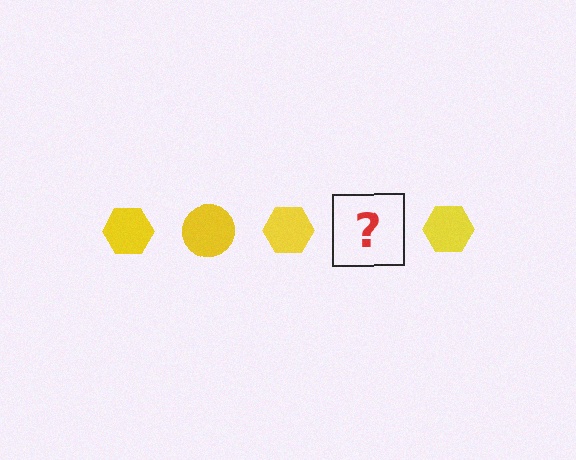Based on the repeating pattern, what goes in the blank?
The blank should be a yellow circle.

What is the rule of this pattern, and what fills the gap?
The rule is that the pattern cycles through hexagon, circle shapes in yellow. The gap should be filled with a yellow circle.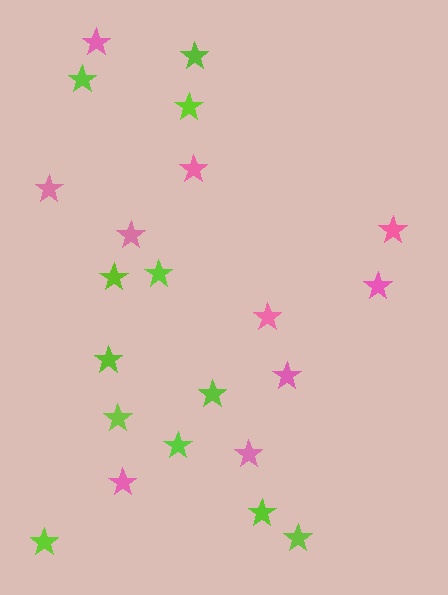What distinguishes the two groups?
There are 2 groups: one group of pink stars (10) and one group of lime stars (12).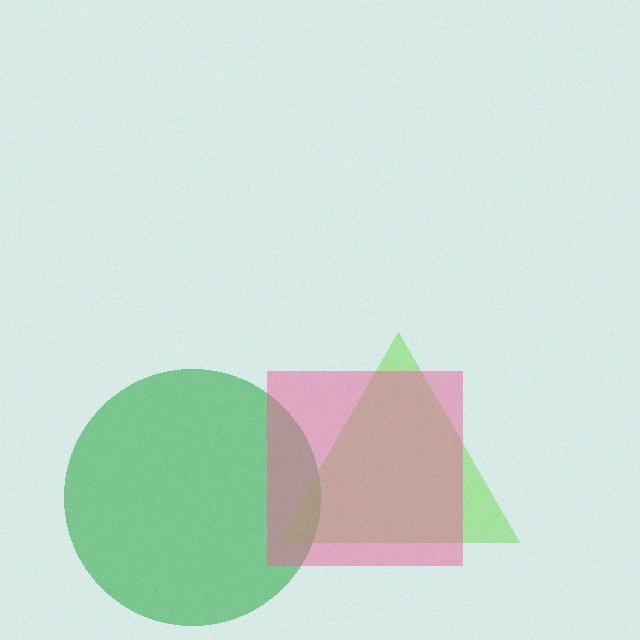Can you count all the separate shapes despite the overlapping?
Yes, there are 3 separate shapes.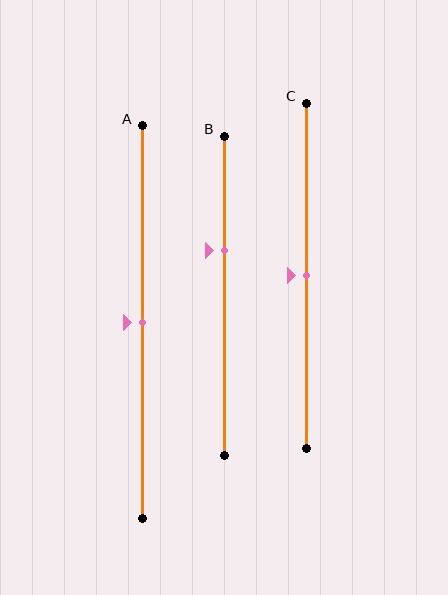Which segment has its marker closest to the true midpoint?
Segment A has its marker closest to the true midpoint.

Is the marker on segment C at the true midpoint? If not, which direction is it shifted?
Yes, the marker on segment C is at the true midpoint.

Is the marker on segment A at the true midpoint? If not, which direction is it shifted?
Yes, the marker on segment A is at the true midpoint.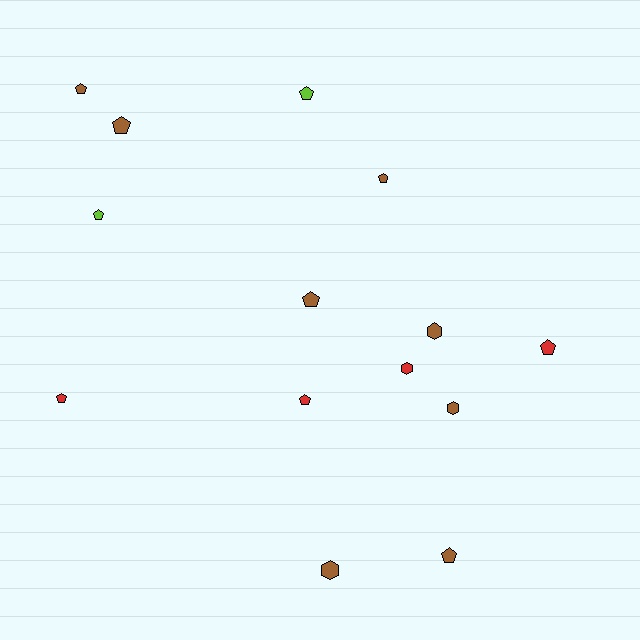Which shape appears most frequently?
Pentagon, with 10 objects.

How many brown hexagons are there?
There are 3 brown hexagons.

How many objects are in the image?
There are 14 objects.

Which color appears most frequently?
Brown, with 8 objects.